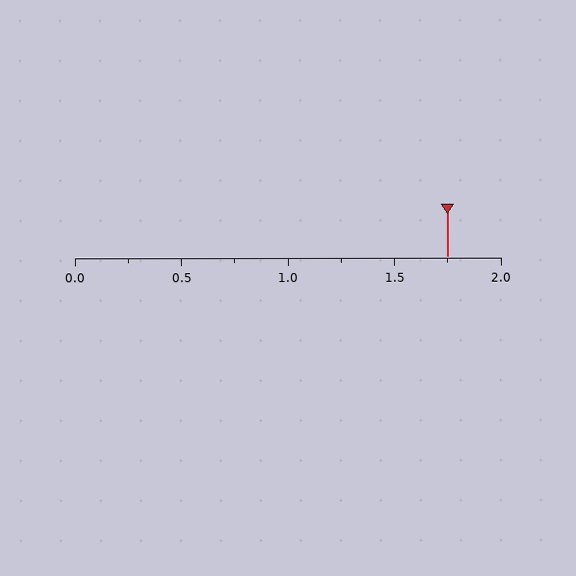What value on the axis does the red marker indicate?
The marker indicates approximately 1.75.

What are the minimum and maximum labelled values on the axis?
The axis runs from 0.0 to 2.0.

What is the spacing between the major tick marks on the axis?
The major ticks are spaced 0.5 apart.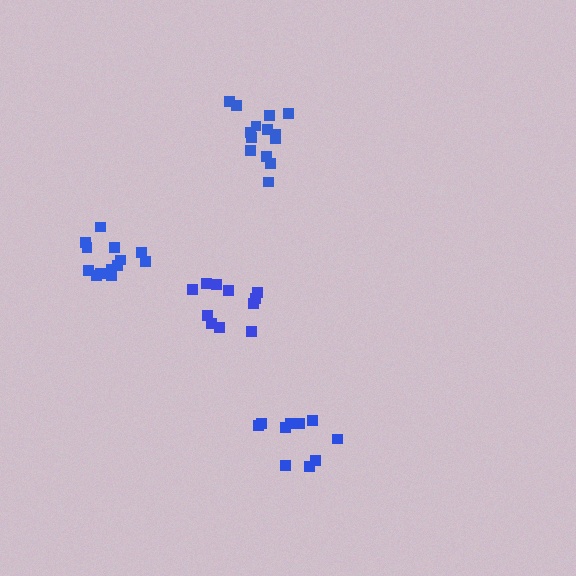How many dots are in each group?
Group 1: 10 dots, Group 2: 11 dots, Group 3: 14 dots, Group 4: 13 dots (48 total).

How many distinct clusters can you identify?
There are 4 distinct clusters.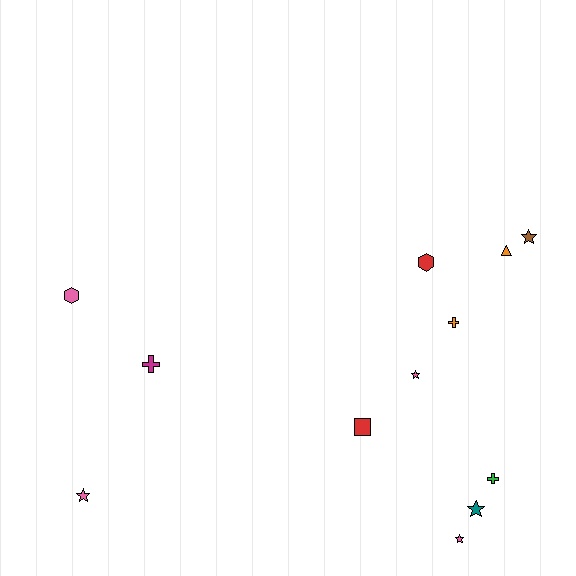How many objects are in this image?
There are 12 objects.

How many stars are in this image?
There are 5 stars.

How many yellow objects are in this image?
There are no yellow objects.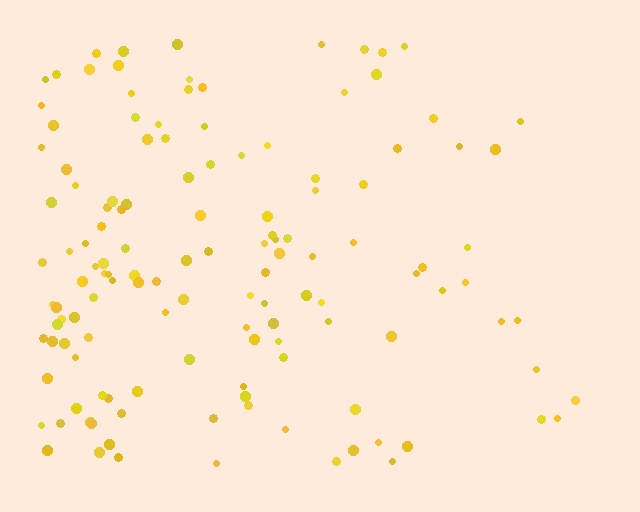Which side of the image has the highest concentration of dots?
The left.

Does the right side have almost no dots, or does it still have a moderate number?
Still a moderate number, just noticeably fewer than the left.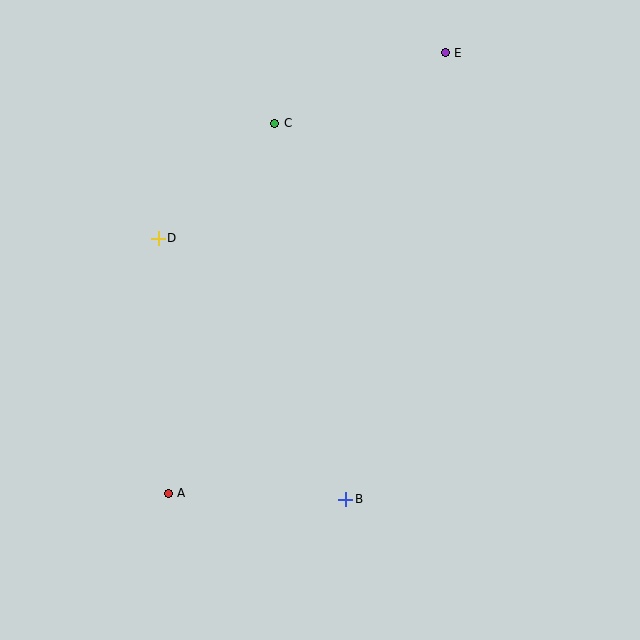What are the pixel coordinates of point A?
Point A is at (168, 493).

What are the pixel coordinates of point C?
Point C is at (275, 123).